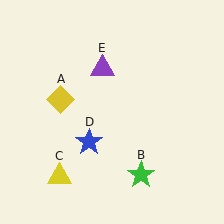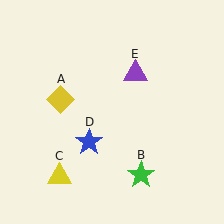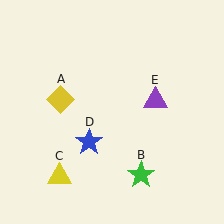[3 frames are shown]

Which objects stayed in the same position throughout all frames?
Yellow diamond (object A) and green star (object B) and yellow triangle (object C) and blue star (object D) remained stationary.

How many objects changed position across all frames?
1 object changed position: purple triangle (object E).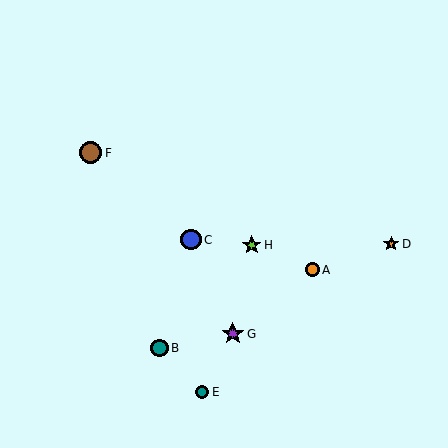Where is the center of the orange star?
The center of the orange star is at (391, 244).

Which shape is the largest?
The purple star (labeled G) is the largest.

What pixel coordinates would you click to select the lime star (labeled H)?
Click at (252, 245) to select the lime star H.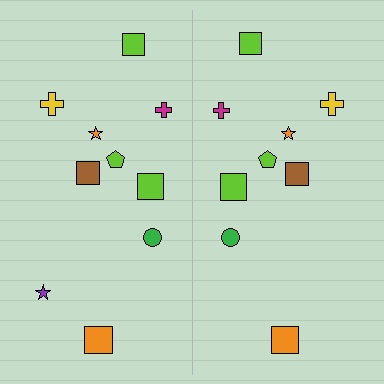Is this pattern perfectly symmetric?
No, the pattern is not perfectly symmetric. A purple star is missing from the right side.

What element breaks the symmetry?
A purple star is missing from the right side.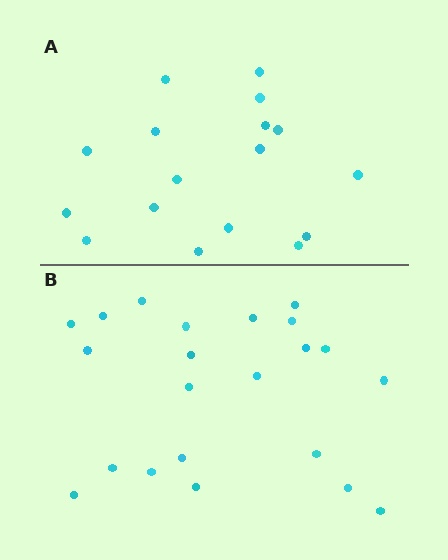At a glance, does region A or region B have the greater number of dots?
Region B (the bottom region) has more dots.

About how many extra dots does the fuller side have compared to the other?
Region B has about 5 more dots than region A.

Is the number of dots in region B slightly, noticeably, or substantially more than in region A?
Region B has noticeably more, but not dramatically so. The ratio is roughly 1.3 to 1.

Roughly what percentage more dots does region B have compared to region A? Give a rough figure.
About 30% more.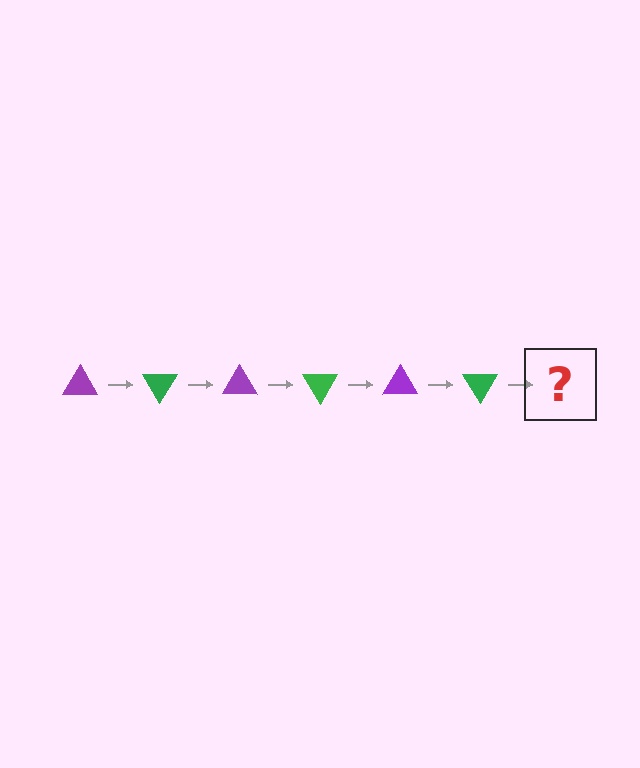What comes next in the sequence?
The next element should be a purple triangle, rotated 360 degrees from the start.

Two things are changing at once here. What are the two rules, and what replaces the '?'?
The two rules are that it rotates 60 degrees each step and the color cycles through purple and green. The '?' should be a purple triangle, rotated 360 degrees from the start.